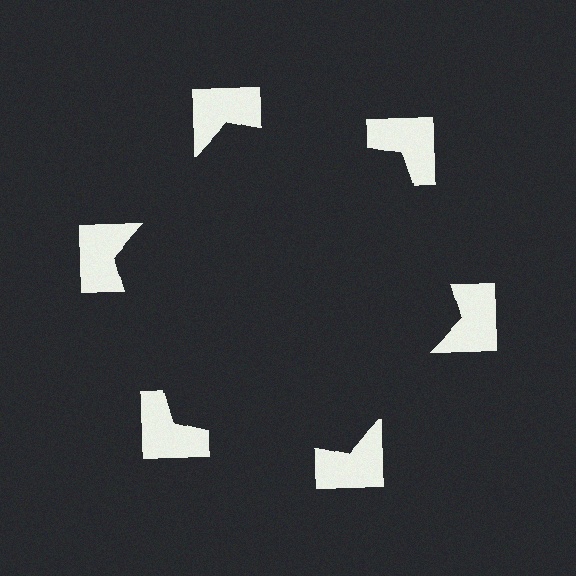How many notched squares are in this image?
There are 6 — one at each vertex of the illusory hexagon.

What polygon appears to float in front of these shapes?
An illusory hexagon — its edges are inferred from the aligned wedge cuts in the notched squares, not physically drawn.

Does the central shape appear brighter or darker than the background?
It typically appears slightly darker than the background, even though no actual brightness change is drawn.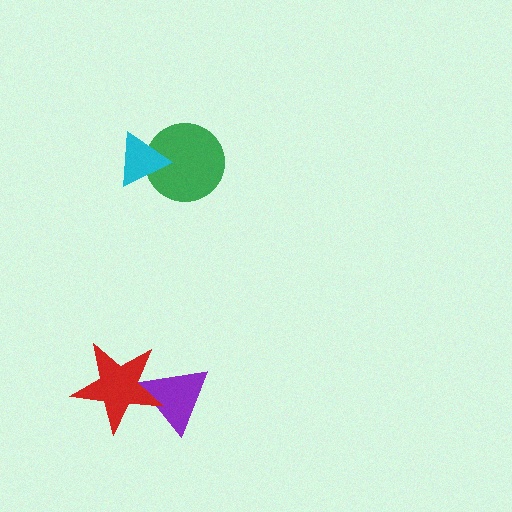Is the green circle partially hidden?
Yes, it is partially covered by another shape.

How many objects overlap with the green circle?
1 object overlaps with the green circle.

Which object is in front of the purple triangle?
The red star is in front of the purple triangle.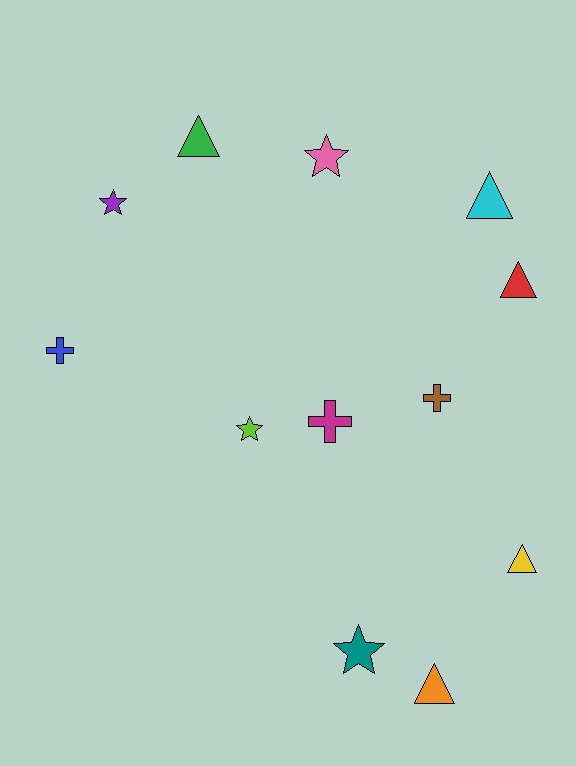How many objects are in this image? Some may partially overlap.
There are 12 objects.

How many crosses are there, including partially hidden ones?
There are 3 crosses.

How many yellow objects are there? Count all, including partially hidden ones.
There is 1 yellow object.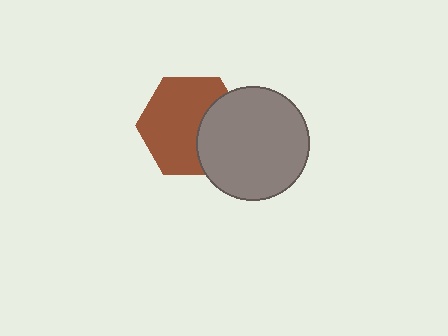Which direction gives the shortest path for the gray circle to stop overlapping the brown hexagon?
Moving right gives the shortest separation.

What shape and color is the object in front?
The object in front is a gray circle.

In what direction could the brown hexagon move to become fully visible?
The brown hexagon could move left. That would shift it out from behind the gray circle entirely.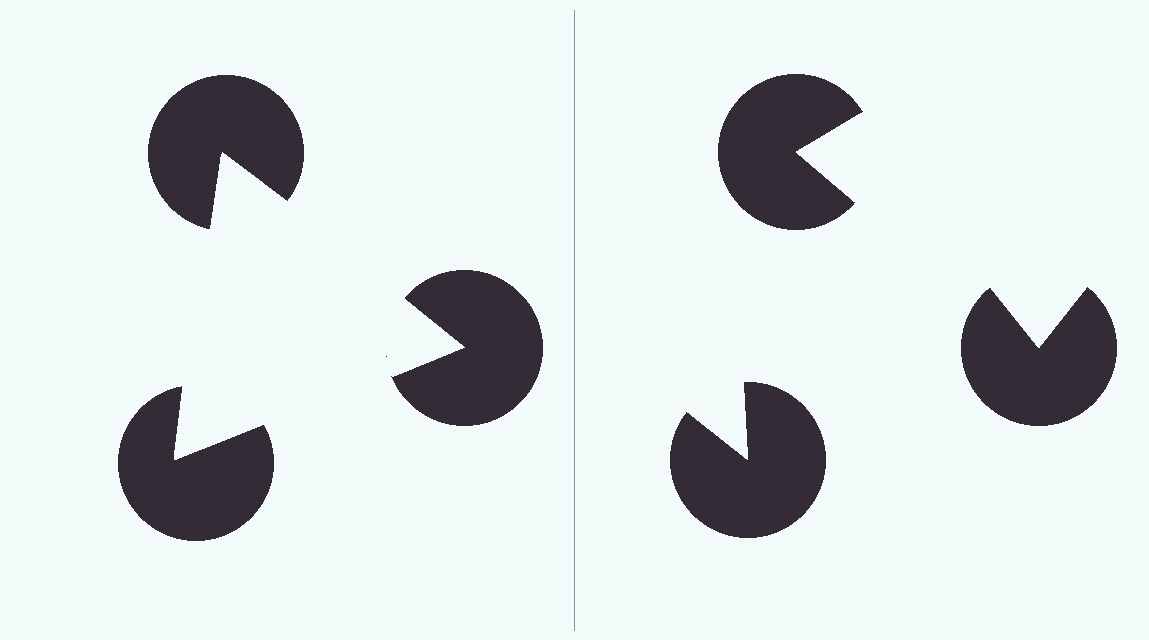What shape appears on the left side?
An illusory triangle.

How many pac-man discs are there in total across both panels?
6 — 3 on each side.